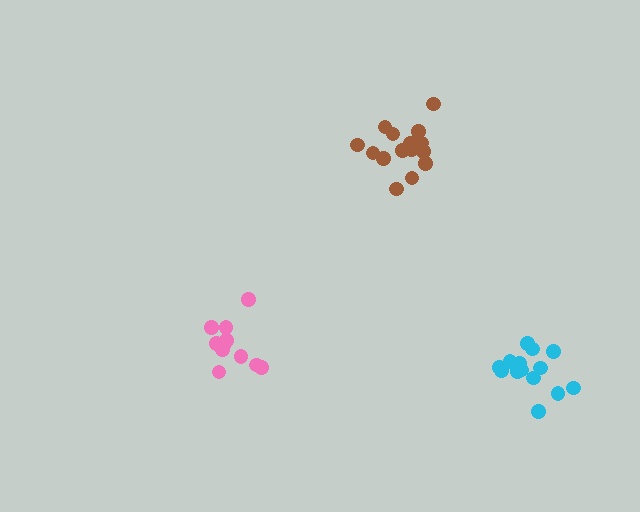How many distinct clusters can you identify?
There are 3 distinct clusters.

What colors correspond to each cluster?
The clusters are colored: brown, cyan, pink.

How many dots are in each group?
Group 1: 15 dots, Group 2: 14 dots, Group 3: 12 dots (41 total).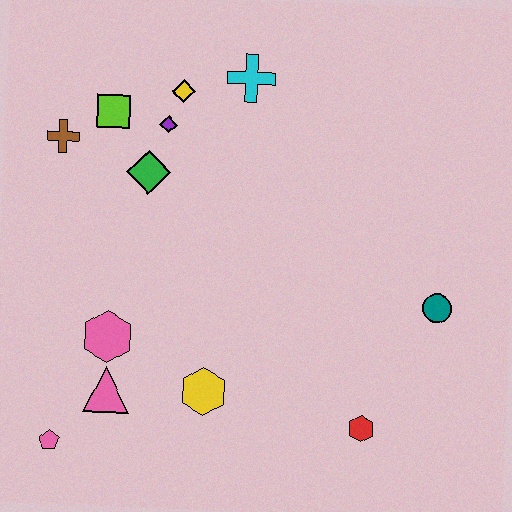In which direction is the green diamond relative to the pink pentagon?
The green diamond is above the pink pentagon.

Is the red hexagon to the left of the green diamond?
No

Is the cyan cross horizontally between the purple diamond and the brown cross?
No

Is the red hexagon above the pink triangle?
No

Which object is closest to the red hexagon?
The teal circle is closest to the red hexagon.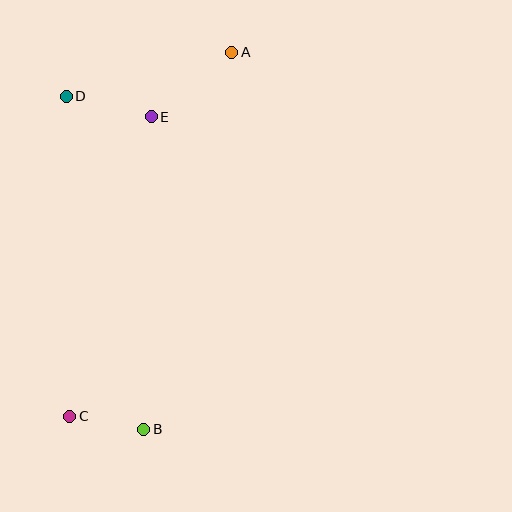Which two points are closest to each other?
Points B and C are closest to each other.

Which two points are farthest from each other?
Points A and C are farthest from each other.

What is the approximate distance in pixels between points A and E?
The distance between A and E is approximately 103 pixels.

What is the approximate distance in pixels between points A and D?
The distance between A and D is approximately 171 pixels.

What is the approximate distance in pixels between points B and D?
The distance between B and D is approximately 342 pixels.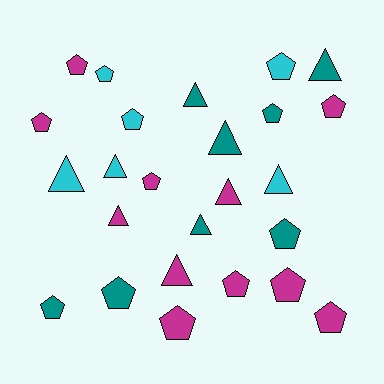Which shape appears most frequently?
Pentagon, with 15 objects.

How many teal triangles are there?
There are 4 teal triangles.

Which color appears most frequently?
Magenta, with 11 objects.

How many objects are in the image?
There are 25 objects.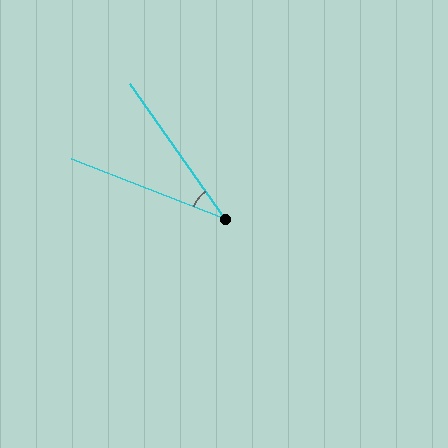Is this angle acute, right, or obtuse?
It is acute.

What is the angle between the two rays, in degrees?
Approximately 34 degrees.